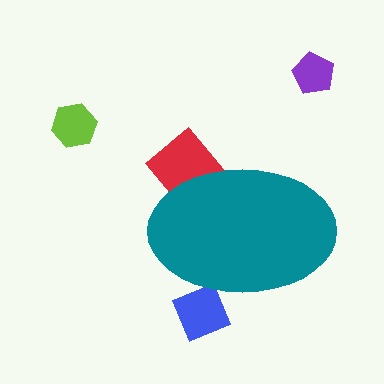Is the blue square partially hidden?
Yes, the blue square is partially hidden behind the teal ellipse.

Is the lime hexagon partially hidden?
No, the lime hexagon is fully visible.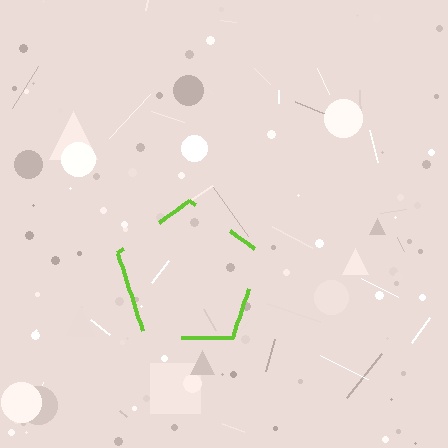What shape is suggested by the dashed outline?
The dashed outline suggests a pentagon.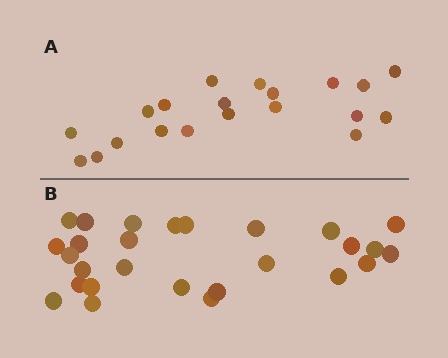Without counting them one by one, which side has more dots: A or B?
Region B (the bottom region) has more dots.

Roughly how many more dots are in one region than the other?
Region B has roughly 8 or so more dots than region A.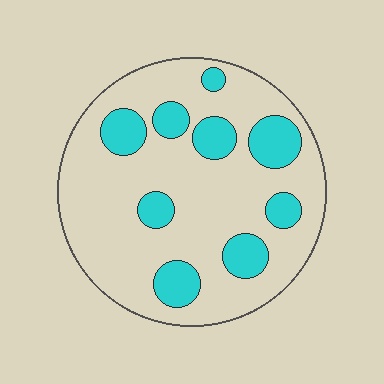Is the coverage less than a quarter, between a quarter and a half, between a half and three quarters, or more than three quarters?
Less than a quarter.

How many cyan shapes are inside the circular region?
9.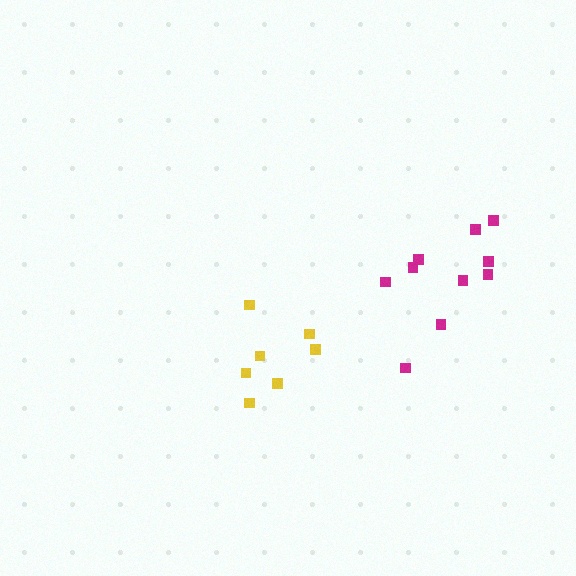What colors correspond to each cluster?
The clusters are colored: yellow, magenta.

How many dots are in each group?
Group 1: 7 dots, Group 2: 10 dots (17 total).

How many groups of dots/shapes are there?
There are 2 groups.